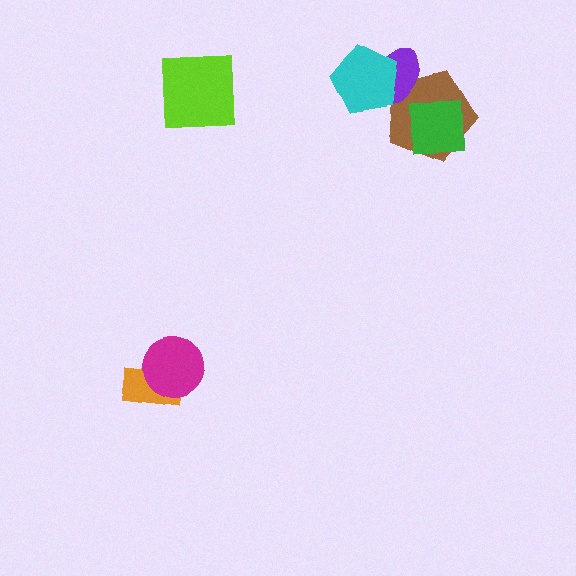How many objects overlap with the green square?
1 object overlaps with the green square.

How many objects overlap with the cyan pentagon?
2 objects overlap with the cyan pentagon.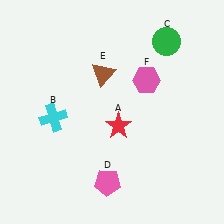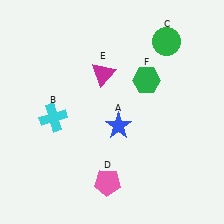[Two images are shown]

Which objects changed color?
A changed from red to blue. E changed from brown to magenta. F changed from pink to green.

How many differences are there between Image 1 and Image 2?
There are 3 differences between the two images.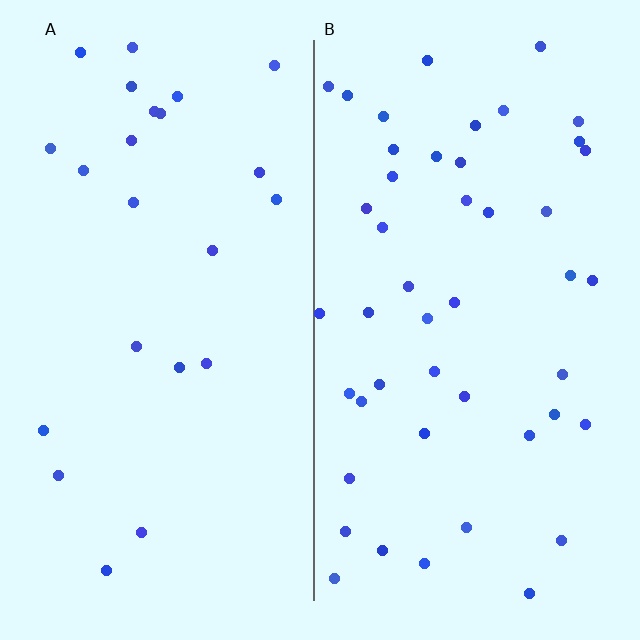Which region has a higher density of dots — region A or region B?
B (the right).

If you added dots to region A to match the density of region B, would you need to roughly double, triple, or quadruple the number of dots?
Approximately double.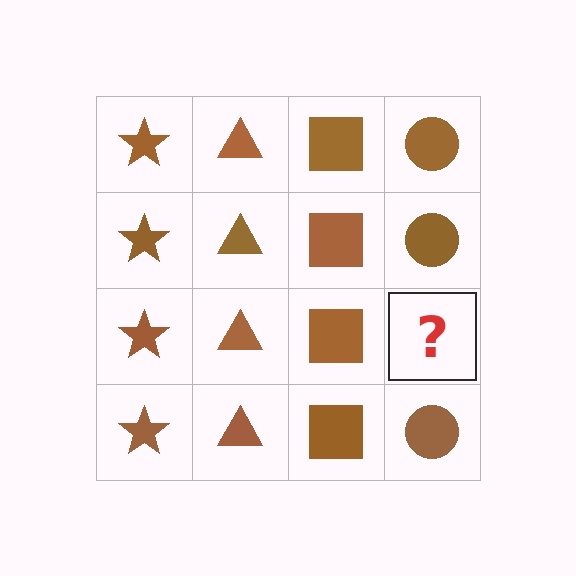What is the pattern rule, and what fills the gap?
The rule is that each column has a consistent shape. The gap should be filled with a brown circle.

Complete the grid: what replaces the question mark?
The question mark should be replaced with a brown circle.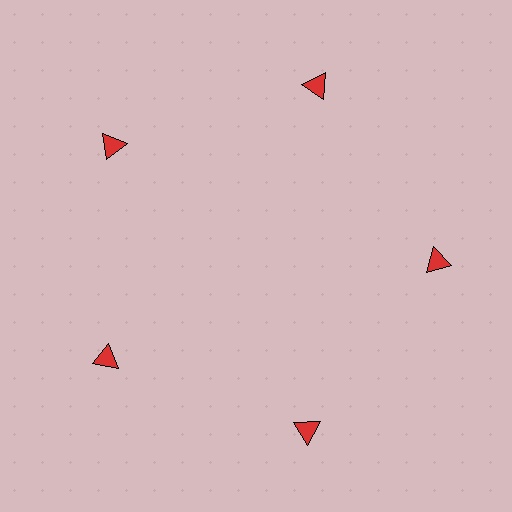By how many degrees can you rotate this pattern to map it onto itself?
The pattern maps onto itself every 72 degrees of rotation.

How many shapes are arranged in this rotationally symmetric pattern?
There are 5 shapes, arranged in 5 groups of 1.